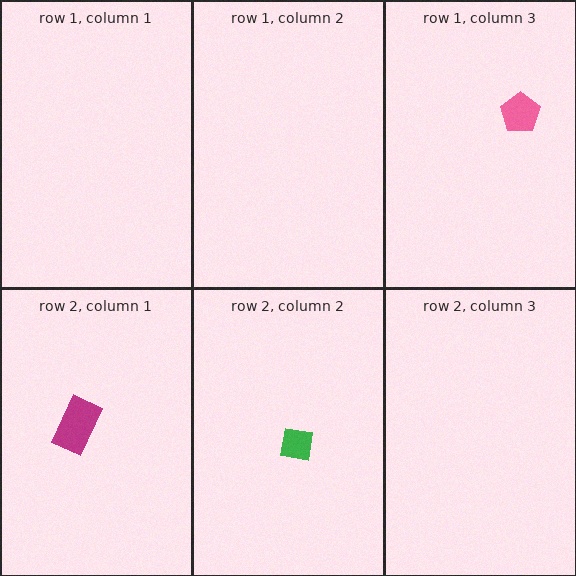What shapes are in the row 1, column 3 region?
The pink pentagon.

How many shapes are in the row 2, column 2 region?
1.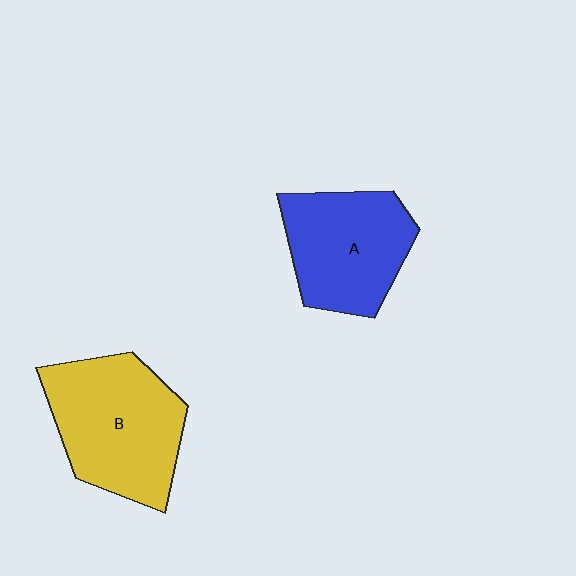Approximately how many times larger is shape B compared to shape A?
Approximately 1.2 times.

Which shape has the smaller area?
Shape A (blue).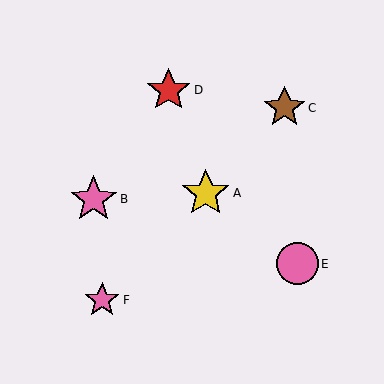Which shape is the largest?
The yellow star (labeled A) is the largest.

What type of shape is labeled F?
Shape F is a pink star.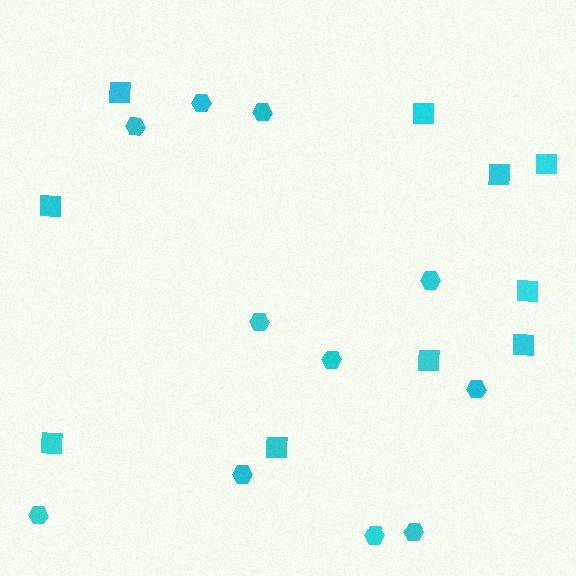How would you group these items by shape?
There are 2 groups: one group of squares (10) and one group of hexagons (11).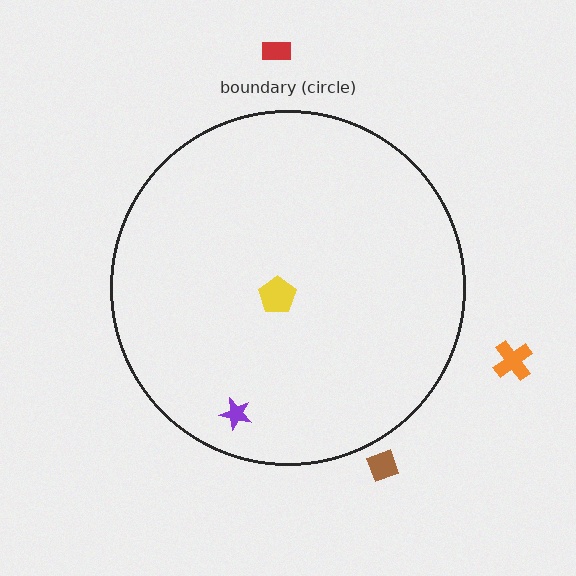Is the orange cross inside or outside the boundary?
Outside.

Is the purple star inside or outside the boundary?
Inside.